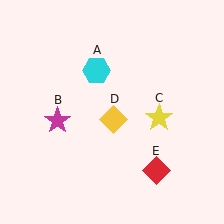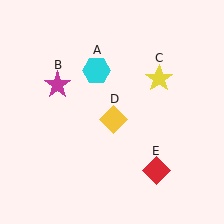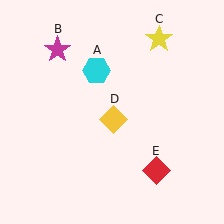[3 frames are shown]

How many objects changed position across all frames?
2 objects changed position: magenta star (object B), yellow star (object C).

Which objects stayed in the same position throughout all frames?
Cyan hexagon (object A) and yellow diamond (object D) and red diamond (object E) remained stationary.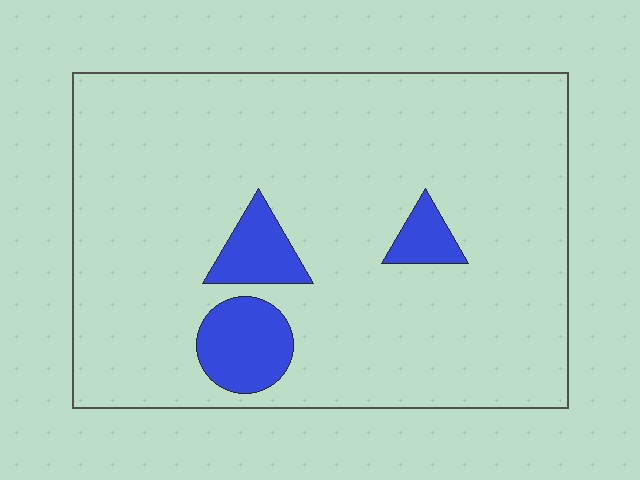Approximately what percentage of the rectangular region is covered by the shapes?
Approximately 10%.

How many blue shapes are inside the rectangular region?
3.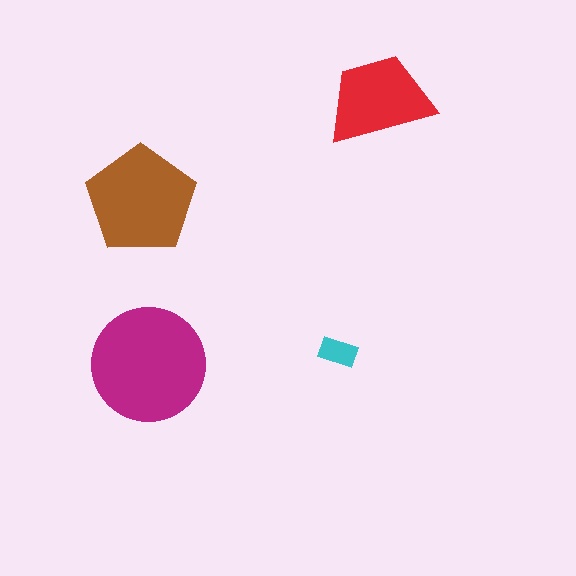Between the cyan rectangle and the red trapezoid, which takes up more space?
The red trapezoid.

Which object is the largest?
The magenta circle.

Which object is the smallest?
The cyan rectangle.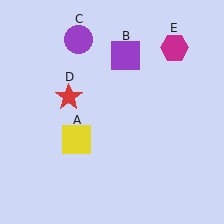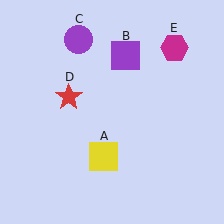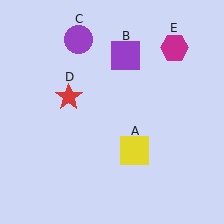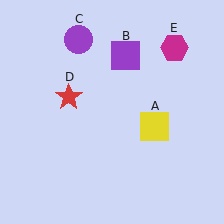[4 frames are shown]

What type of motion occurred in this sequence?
The yellow square (object A) rotated counterclockwise around the center of the scene.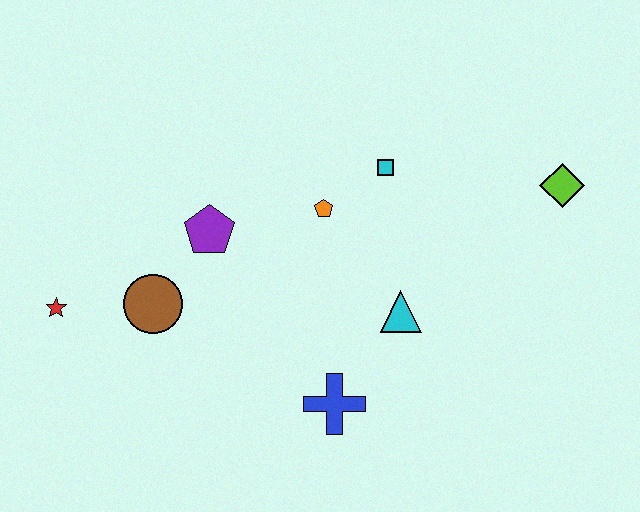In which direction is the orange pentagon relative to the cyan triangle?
The orange pentagon is above the cyan triangle.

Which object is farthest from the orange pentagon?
The red star is farthest from the orange pentagon.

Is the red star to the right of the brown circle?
No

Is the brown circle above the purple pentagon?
No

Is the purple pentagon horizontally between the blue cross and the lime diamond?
No